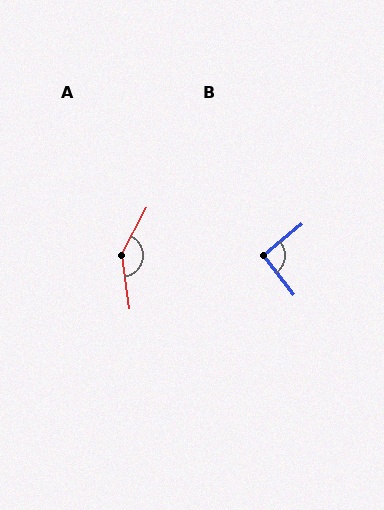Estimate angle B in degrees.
Approximately 92 degrees.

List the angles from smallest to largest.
B (92°), A (144°).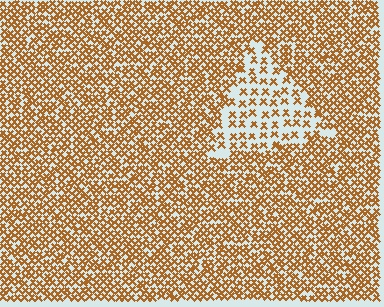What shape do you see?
I see a triangle.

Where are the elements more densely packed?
The elements are more densely packed outside the triangle boundary.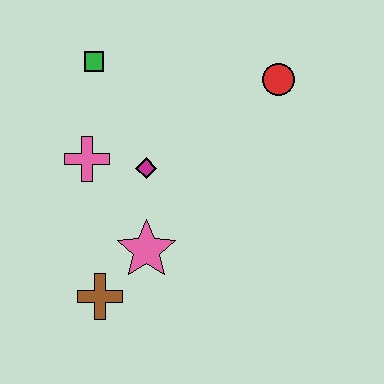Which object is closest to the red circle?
The magenta diamond is closest to the red circle.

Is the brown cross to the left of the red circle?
Yes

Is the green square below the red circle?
No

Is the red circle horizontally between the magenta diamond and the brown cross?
No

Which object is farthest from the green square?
The brown cross is farthest from the green square.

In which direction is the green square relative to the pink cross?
The green square is above the pink cross.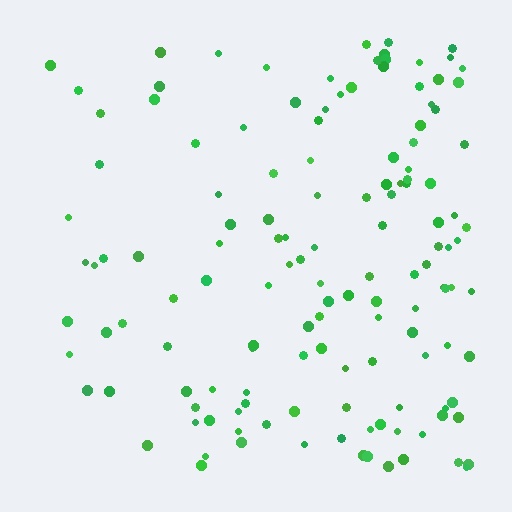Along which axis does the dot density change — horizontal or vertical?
Horizontal.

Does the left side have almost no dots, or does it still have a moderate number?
Still a moderate number, just noticeably fewer than the right.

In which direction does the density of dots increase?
From left to right, with the right side densest.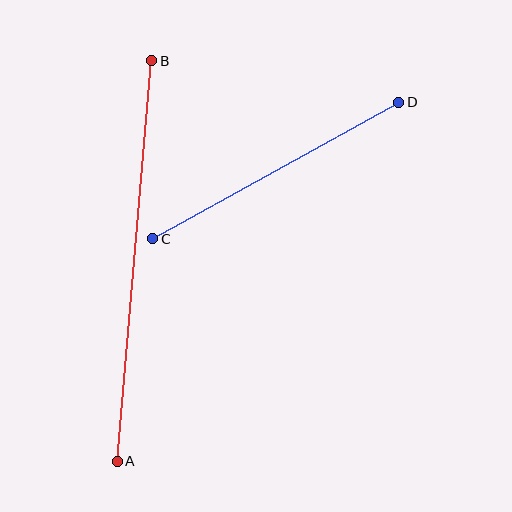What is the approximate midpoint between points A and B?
The midpoint is at approximately (135, 261) pixels.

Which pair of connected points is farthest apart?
Points A and B are farthest apart.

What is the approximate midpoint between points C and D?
The midpoint is at approximately (276, 170) pixels.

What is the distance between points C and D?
The distance is approximately 281 pixels.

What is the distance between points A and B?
The distance is approximately 402 pixels.